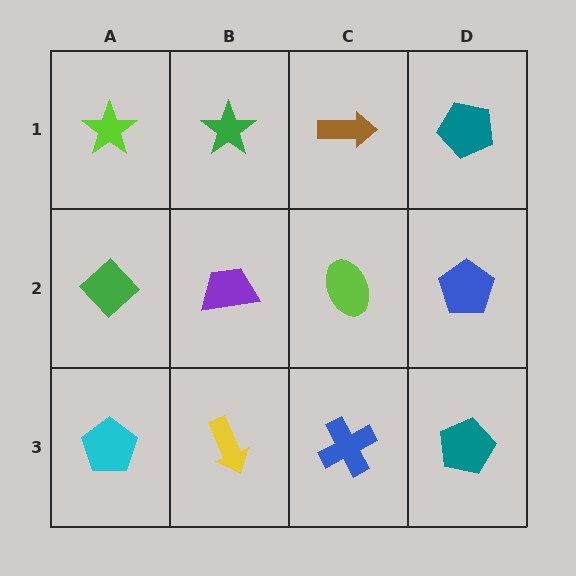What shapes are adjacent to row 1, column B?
A purple trapezoid (row 2, column B), a lime star (row 1, column A), a brown arrow (row 1, column C).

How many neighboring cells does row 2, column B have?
4.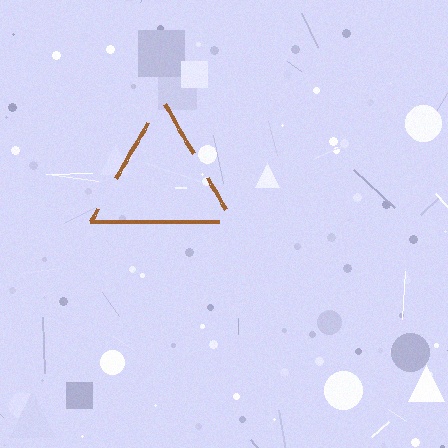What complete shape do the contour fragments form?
The contour fragments form a triangle.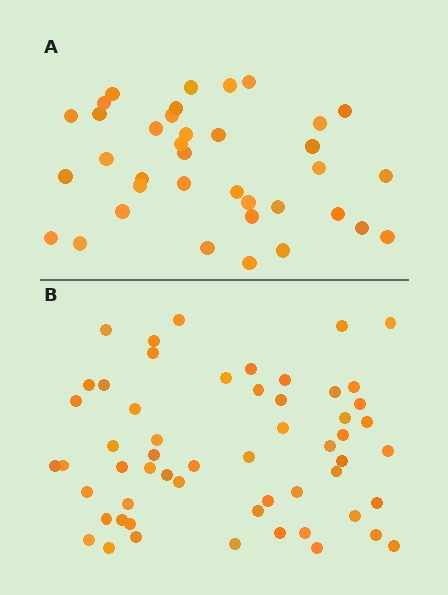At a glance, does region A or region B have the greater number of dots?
Region B (the bottom region) has more dots.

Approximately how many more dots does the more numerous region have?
Region B has approximately 20 more dots than region A.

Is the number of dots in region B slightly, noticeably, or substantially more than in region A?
Region B has substantially more. The ratio is roughly 1.5 to 1.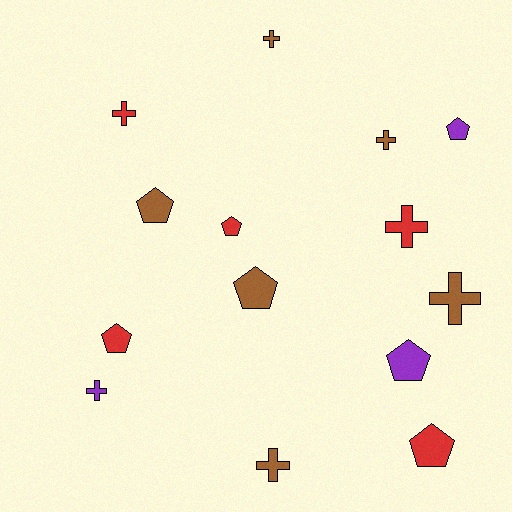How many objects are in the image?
There are 14 objects.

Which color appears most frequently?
Brown, with 6 objects.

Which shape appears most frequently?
Pentagon, with 7 objects.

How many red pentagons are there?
There are 3 red pentagons.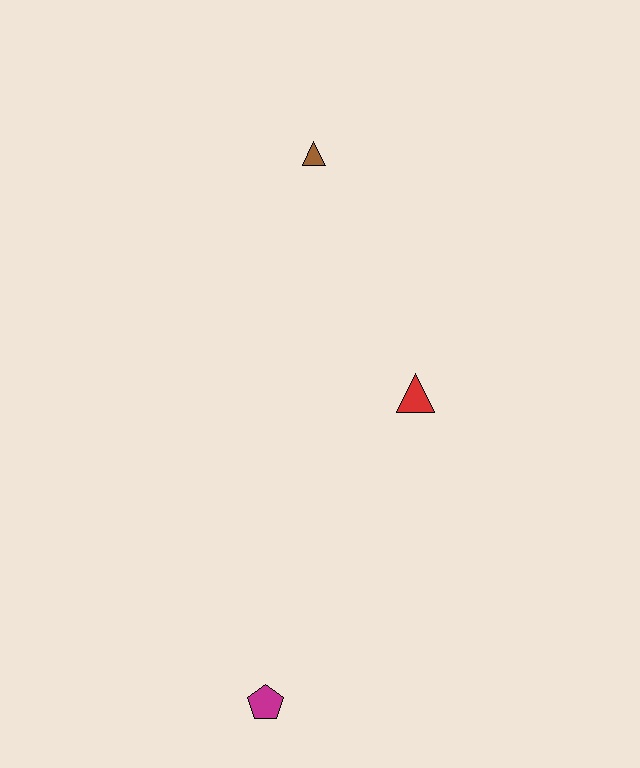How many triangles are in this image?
There are 2 triangles.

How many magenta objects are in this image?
There is 1 magenta object.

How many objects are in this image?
There are 3 objects.